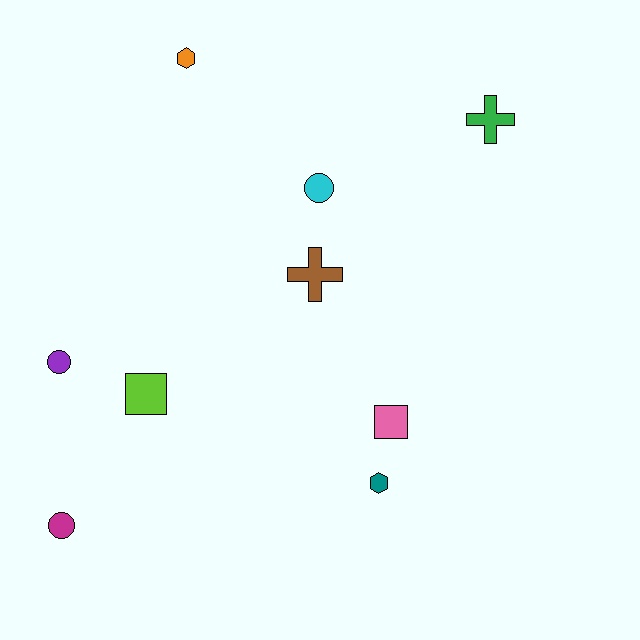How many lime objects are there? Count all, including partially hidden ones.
There is 1 lime object.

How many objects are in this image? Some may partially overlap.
There are 9 objects.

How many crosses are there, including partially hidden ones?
There are 2 crosses.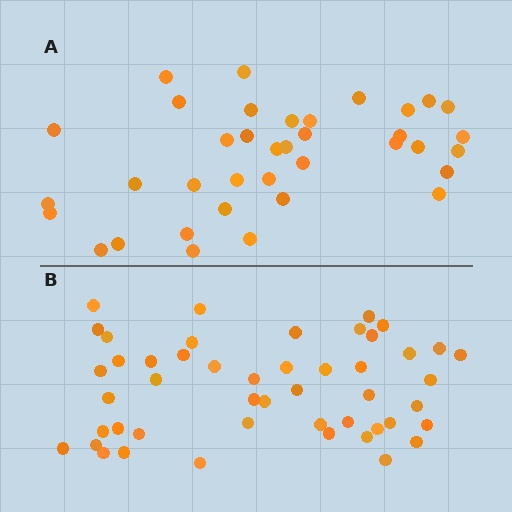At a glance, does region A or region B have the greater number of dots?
Region B (the bottom region) has more dots.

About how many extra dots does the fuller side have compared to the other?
Region B has roughly 12 or so more dots than region A.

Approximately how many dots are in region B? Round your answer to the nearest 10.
About 50 dots. (The exact count is 48, which rounds to 50.)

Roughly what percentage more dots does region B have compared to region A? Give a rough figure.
About 30% more.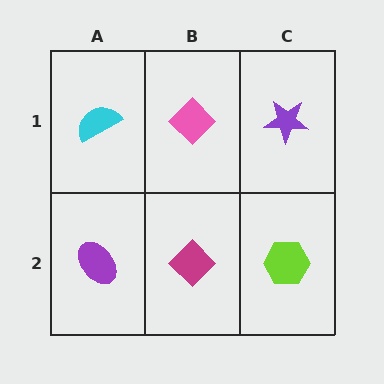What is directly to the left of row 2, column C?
A magenta diamond.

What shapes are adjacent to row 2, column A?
A cyan semicircle (row 1, column A), a magenta diamond (row 2, column B).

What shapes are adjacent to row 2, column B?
A pink diamond (row 1, column B), a purple ellipse (row 2, column A), a lime hexagon (row 2, column C).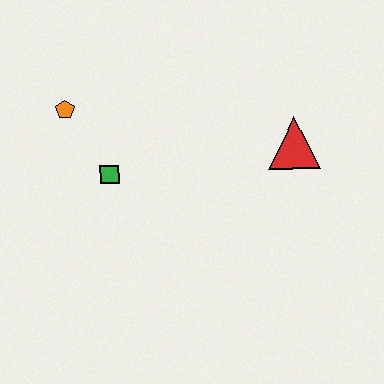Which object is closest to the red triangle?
The green square is closest to the red triangle.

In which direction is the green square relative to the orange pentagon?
The green square is below the orange pentagon.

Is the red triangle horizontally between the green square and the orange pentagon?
No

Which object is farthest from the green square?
The red triangle is farthest from the green square.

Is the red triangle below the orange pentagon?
Yes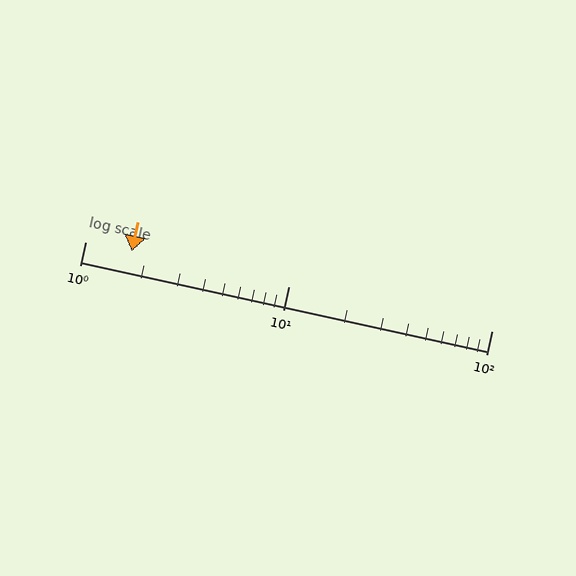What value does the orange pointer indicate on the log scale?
The pointer indicates approximately 1.7.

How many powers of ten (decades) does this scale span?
The scale spans 2 decades, from 1 to 100.